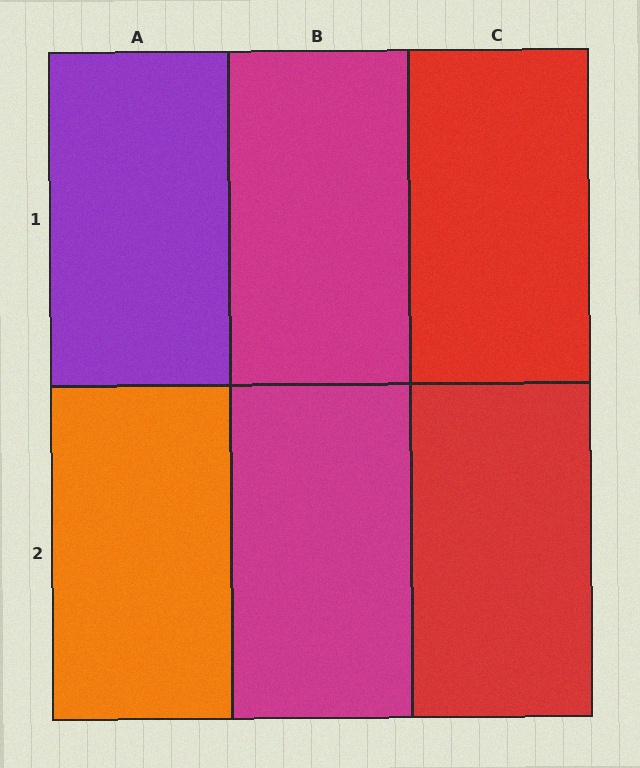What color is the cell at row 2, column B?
Magenta.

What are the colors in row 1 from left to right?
Purple, magenta, red.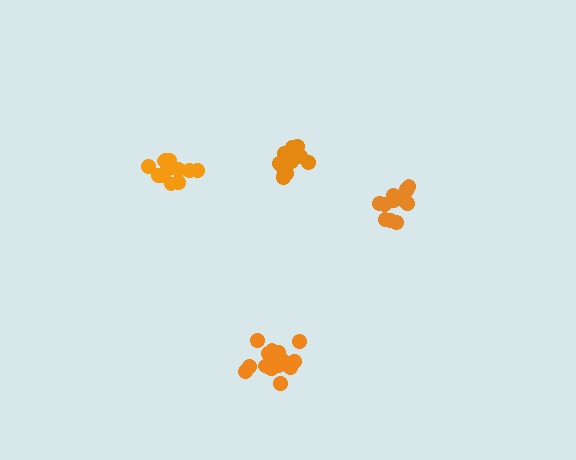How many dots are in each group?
Group 1: 13 dots, Group 2: 13 dots, Group 3: 12 dots, Group 4: 17 dots (55 total).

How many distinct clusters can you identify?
There are 4 distinct clusters.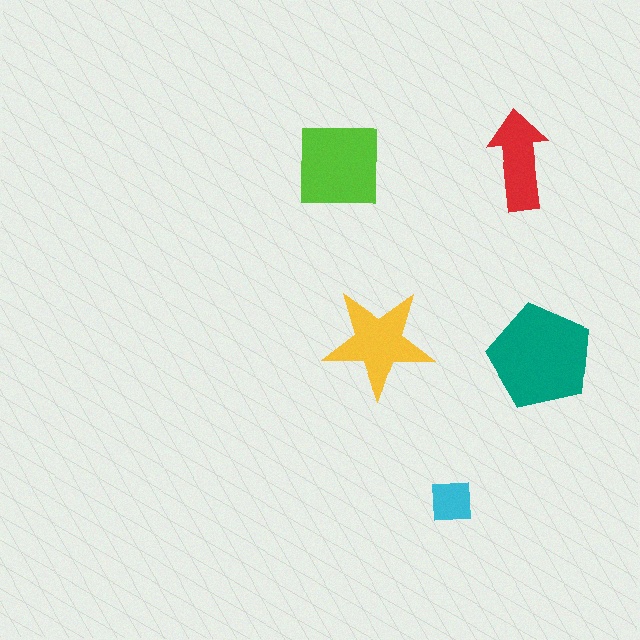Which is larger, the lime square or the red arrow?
The lime square.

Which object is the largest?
The teal pentagon.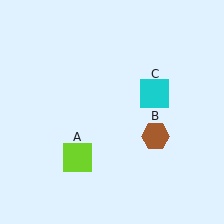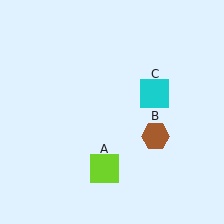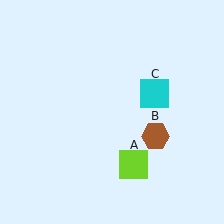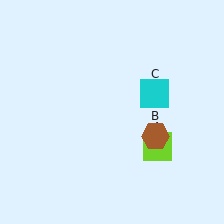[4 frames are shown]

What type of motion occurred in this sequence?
The lime square (object A) rotated counterclockwise around the center of the scene.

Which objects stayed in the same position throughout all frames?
Brown hexagon (object B) and cyan square (object C) remained stationary.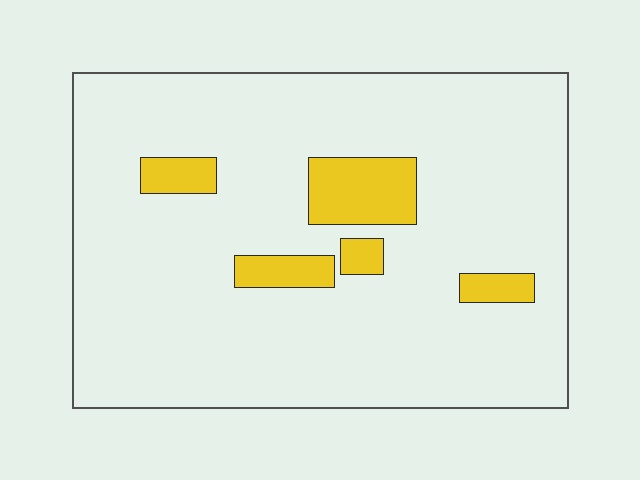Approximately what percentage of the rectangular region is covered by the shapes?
Approximately 10%.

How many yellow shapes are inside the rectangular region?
5.